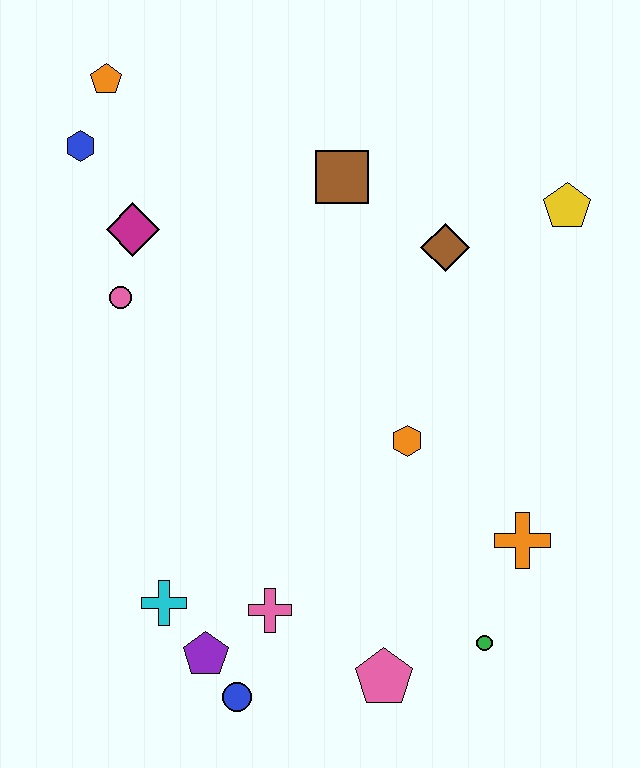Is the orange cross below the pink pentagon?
No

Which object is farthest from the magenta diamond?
The green circle is farthest from the magenta diamond.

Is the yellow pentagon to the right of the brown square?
Yes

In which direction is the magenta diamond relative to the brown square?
The magenta diamond is to the left of the brown square.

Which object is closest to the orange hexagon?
The orange cross is closest to the orange hexagon.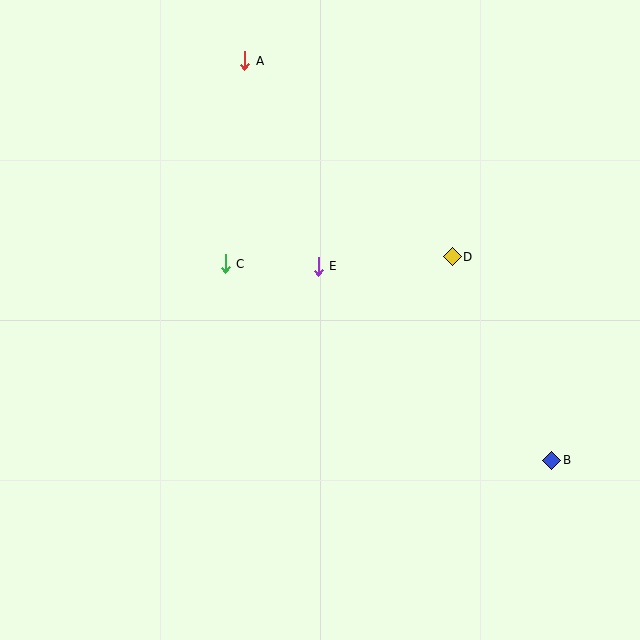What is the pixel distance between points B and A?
The distance between B and A is 504 pixels.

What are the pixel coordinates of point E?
Point E is at (318, 266).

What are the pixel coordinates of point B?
Point B is at (552, 460).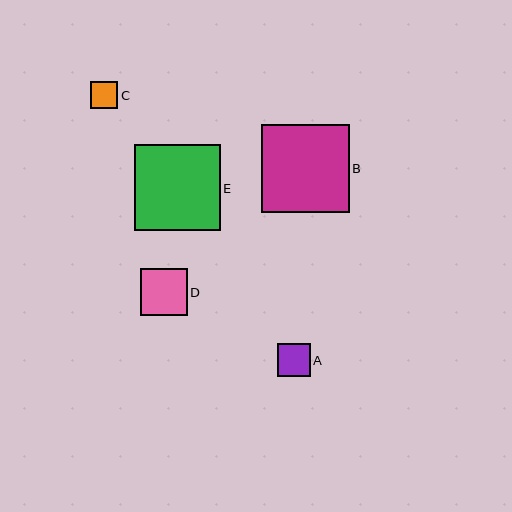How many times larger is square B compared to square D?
Square B is approximately 1.9 times the size of square D.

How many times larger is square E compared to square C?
Square E is approximately 3.2 times the size of square C.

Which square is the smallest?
Square C is the smallest with a size of approximately 27 pixels.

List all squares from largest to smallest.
From largest to smallest: B, E, D, A, C.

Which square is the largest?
Square B is the largest with a size of approximately 88 pixels.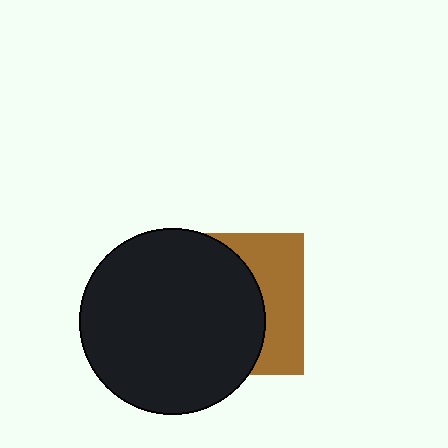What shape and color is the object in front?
The object in front is a black circle.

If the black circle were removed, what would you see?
You would see the complete brown square.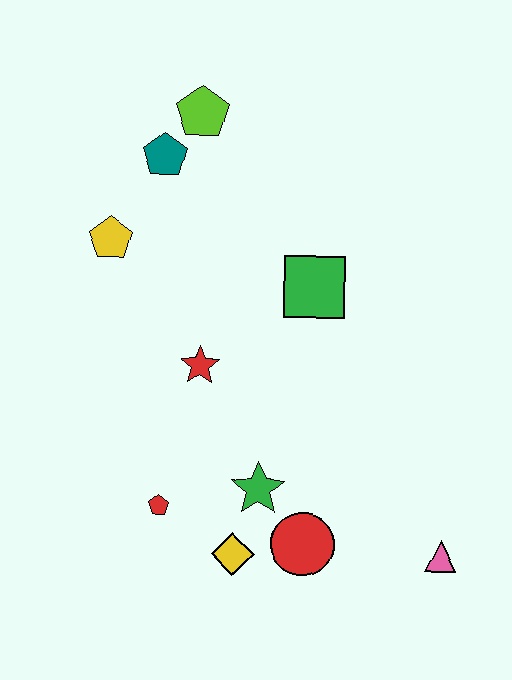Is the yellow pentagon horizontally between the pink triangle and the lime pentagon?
No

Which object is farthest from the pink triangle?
The lime pentagon is farthest from the pink triangle.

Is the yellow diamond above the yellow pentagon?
No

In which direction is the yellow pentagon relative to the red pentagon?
The yellow pentagon is above the red pentagon.